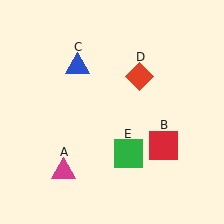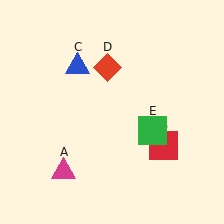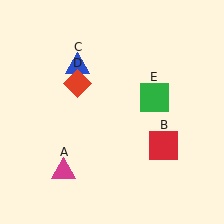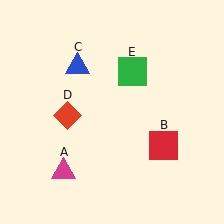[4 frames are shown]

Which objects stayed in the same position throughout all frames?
Magenta triangle (object A) and red square (object B) and blue triangle (object C) remained stationary.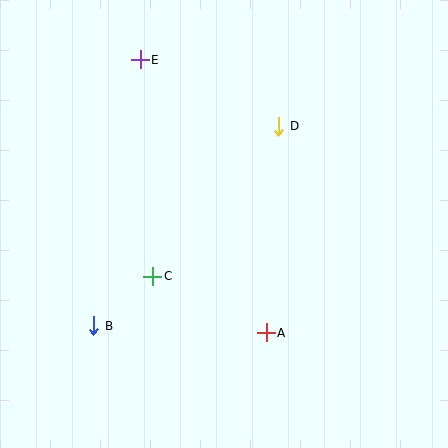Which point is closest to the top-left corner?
Point E is closest to the top-left corner.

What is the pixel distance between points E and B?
The distance between E and B is 270 pixels.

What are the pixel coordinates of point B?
Point B is at (94, 326).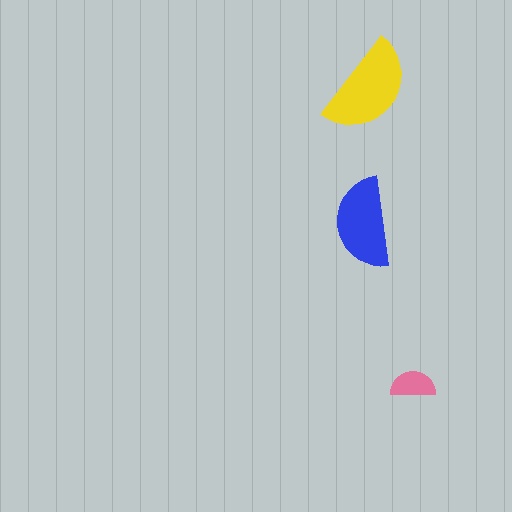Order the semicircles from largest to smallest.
the yellow one, the blue one, the pink one.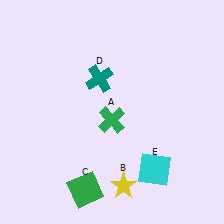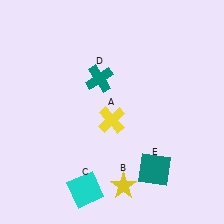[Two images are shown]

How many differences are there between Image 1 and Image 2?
There are 3 differences between the two images.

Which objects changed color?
A changed from green to yellow. C changed from green to cyan. E changed from cyan to teal.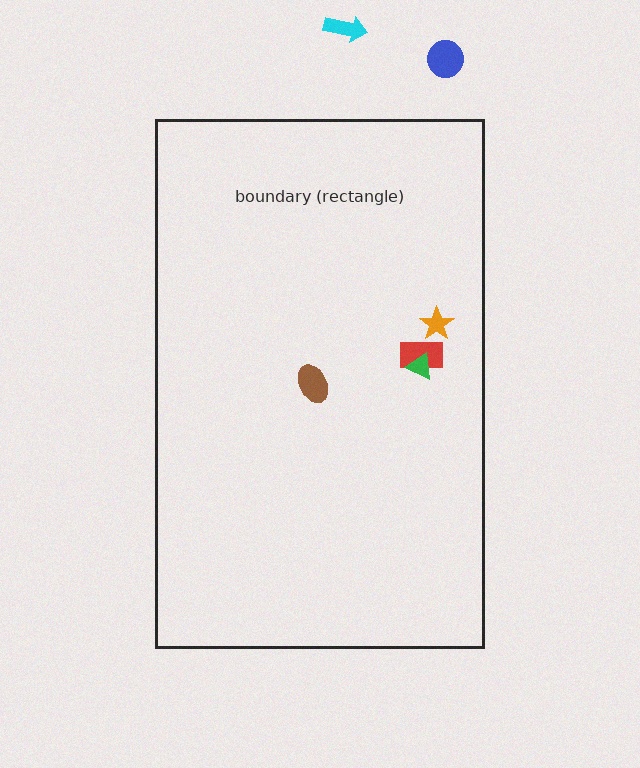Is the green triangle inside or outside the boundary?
Inside.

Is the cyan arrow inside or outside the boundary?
Outside.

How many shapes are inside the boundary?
4 inside, 2 outside.